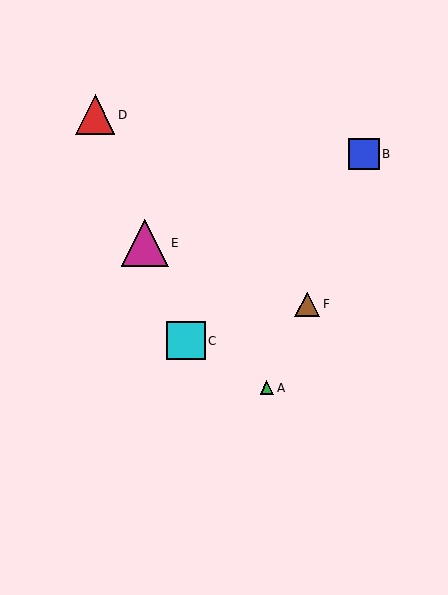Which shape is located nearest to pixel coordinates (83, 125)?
The red triangle (labeled D) at (95, 115) is nearest to that location.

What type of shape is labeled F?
Shape F is a brown triangle.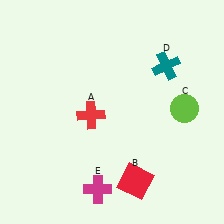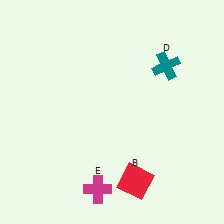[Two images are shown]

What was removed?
The red cross (A), the lime circle (C) were removed in Image 2.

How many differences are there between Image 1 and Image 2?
There are 2 differences between the two images.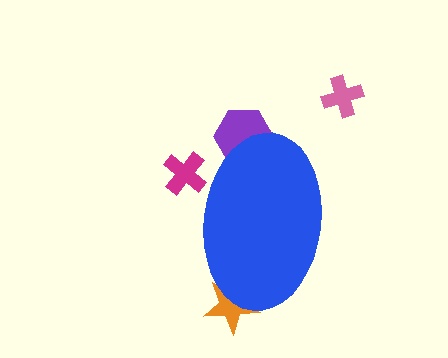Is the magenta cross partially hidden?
Yes, the magenta cross is partially hidden behind the blue ellipse.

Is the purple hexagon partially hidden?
Yes, the purple hexagon is partially hidden behind the blue ellipse.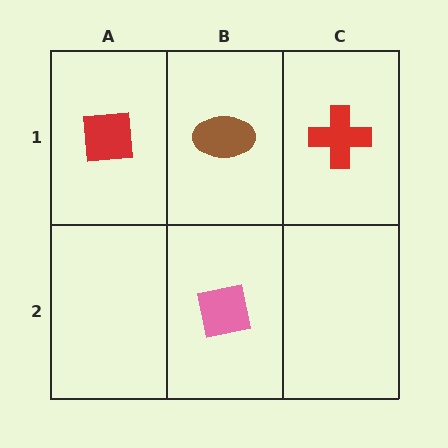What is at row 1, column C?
A red cross.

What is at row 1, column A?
A red square.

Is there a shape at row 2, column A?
No, that cell is empty.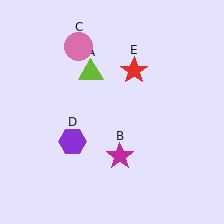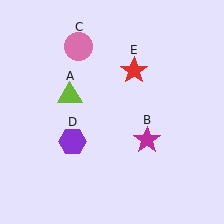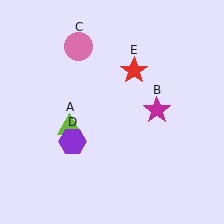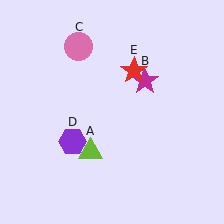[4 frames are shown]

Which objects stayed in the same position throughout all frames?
Pink circle (object C) and purple hexagon (object D) and red star (object E) remained stationary.